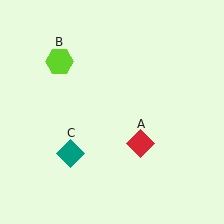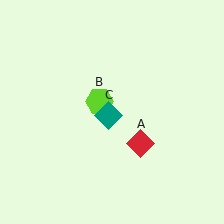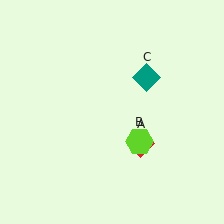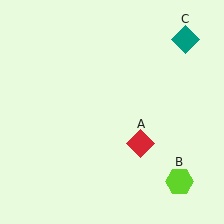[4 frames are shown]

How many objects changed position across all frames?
2 objects changed position: lime hexagon (object B), teal diamond (object C).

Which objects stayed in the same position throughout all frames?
Red diamond (object A) remained stationary.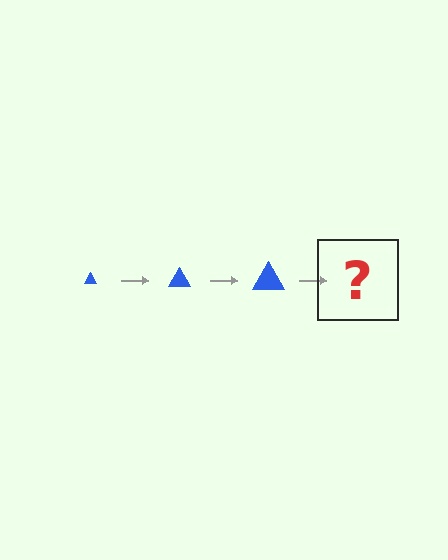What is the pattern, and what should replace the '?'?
The pattern is that the triangle gets progressively larger each step. The '?' should be a blue triangle, larger than the previous one.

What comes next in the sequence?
The next element should be a blue triangle, larger than the previous one.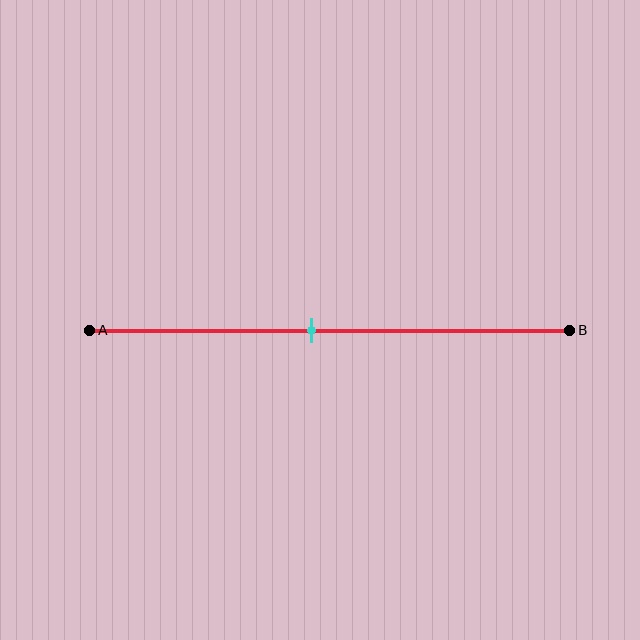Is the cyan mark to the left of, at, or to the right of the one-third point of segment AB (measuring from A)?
The cyan mark is to the right of the one-third point of segment AB.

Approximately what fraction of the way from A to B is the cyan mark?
The cyan mark is approximately 45% of the way from A to B.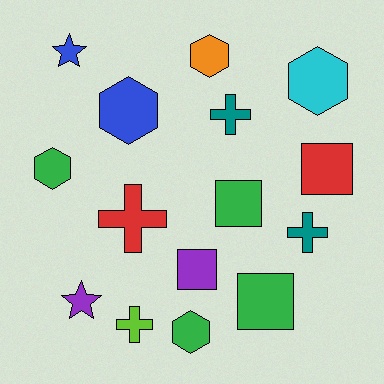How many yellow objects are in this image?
There are no yellow objects.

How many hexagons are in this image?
There are 5 hexagons.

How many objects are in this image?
There are 15 objects.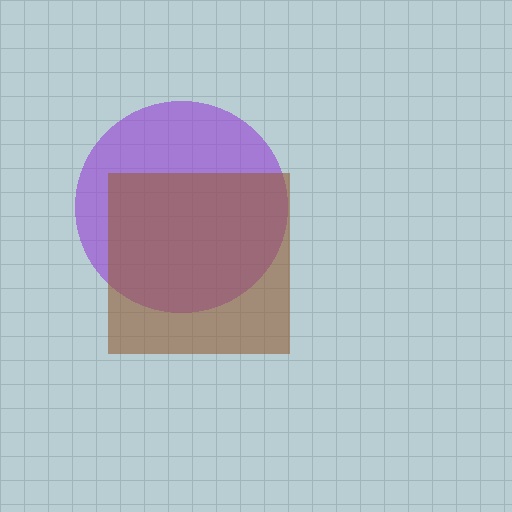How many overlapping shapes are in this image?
There are 2 overlapping shapes in the image.